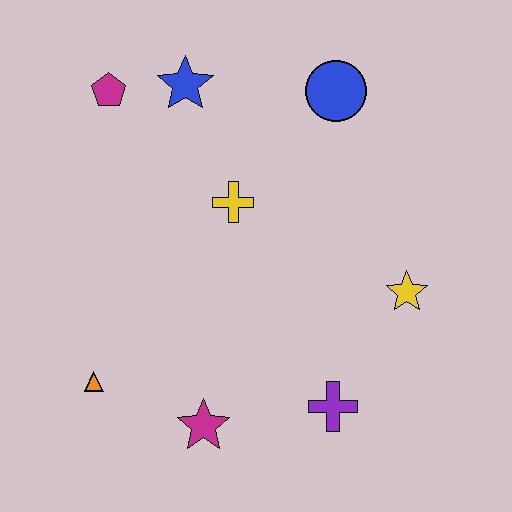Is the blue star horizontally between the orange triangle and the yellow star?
Yes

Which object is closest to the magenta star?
The orange triangle is closest to the magenta star.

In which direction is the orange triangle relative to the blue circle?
The orange triangle is below the blue circle.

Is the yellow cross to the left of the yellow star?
Yes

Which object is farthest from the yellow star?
The magenta pentagon is farthest from the yellow star.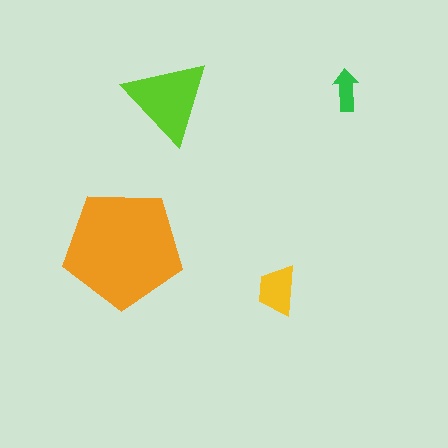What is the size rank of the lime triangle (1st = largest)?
2nd.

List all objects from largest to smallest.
The orange pentagon, the lime triangle, the yellow trapezoid, the green arrow.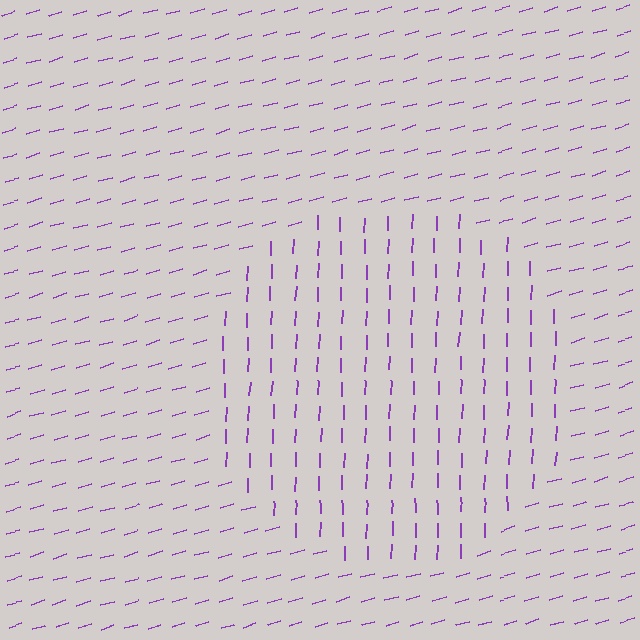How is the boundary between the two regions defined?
The boundary is defined purely by a change in line orientation (approximately 71 degrees difference). All lines are the same color and thickness.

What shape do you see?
I see a circle.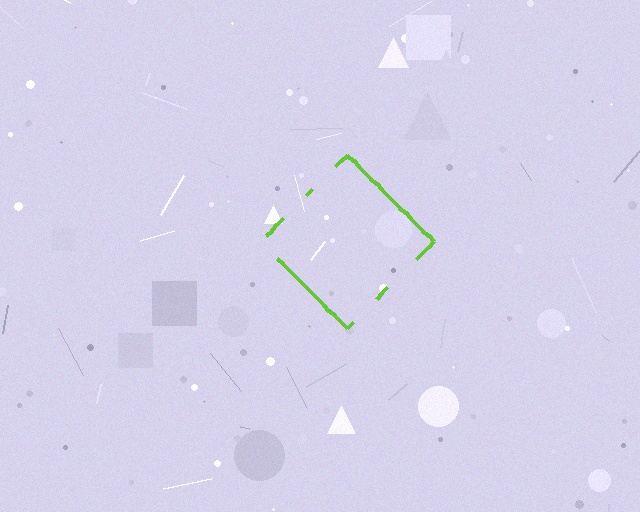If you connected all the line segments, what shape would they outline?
They would outline a diamond.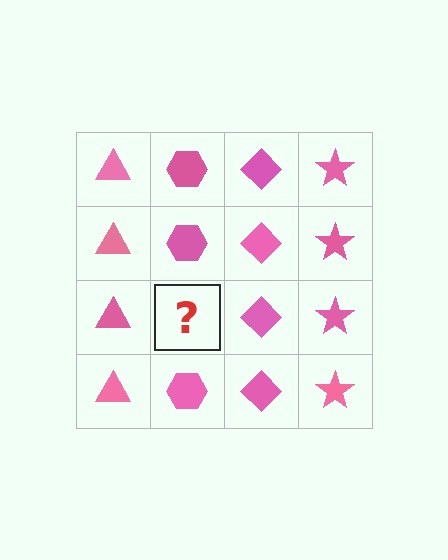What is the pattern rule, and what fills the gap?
The rule is that each column has a consistent shape. The gap should be filled with a pink hexagon.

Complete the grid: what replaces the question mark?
The question mark should be replaced with a pink hexagon.